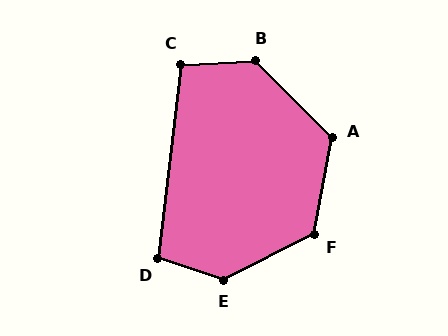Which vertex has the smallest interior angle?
C, at approximately 100 degrees.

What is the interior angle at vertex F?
Approximately 127 degrees (obtuse).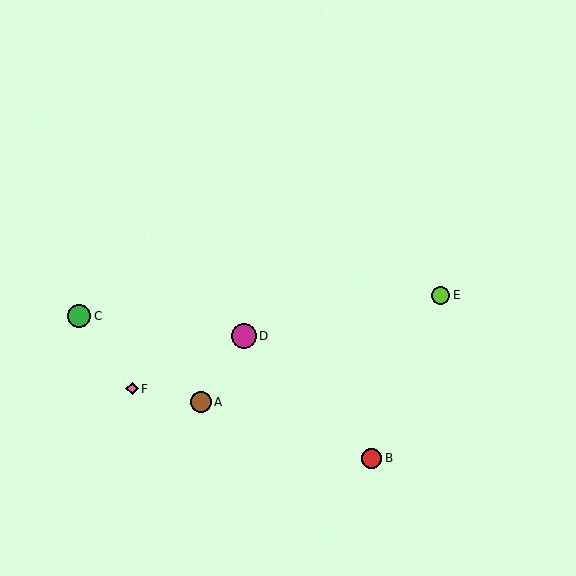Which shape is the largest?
The magenta circle (labeled D) is the largest.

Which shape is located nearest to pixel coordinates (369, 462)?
The red circle (labeled B) at (372, 458) is nearest to that location.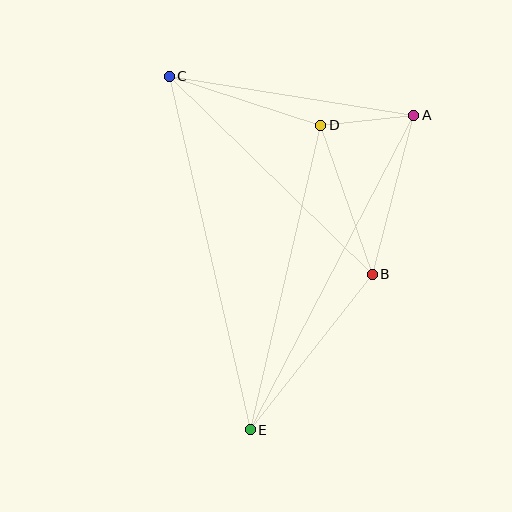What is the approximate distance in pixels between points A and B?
The distance between A and B is approximately 164 pixels.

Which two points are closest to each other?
Points A and D are closest to each other.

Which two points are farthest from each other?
Points C and E are farthest from each other.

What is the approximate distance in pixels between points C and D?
The distance between C and D is approximately 159 pixels.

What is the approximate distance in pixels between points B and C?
The distance between B and C is approximately 284 pixels.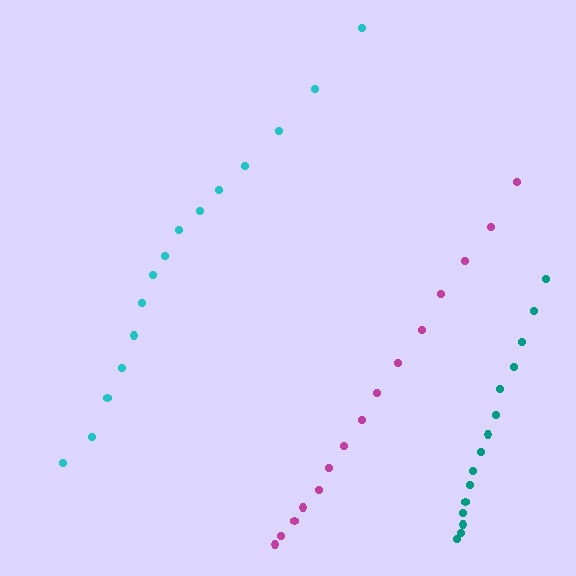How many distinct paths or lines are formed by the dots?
There are 3 distinct paths.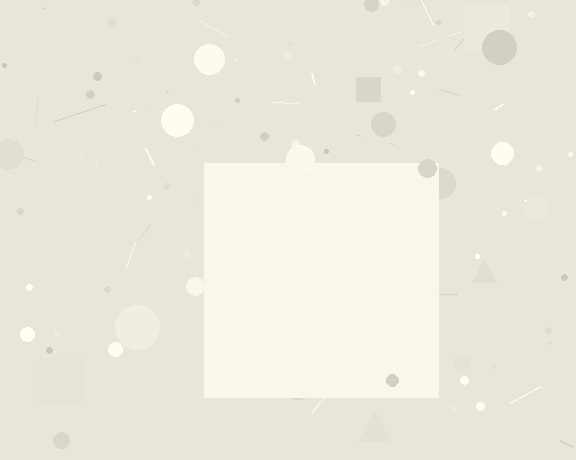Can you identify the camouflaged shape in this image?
The camouflaged shape is a square.